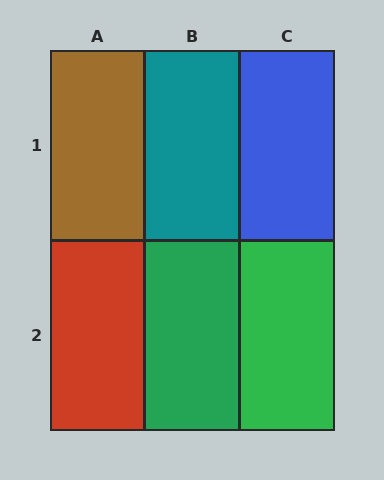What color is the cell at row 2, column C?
Green.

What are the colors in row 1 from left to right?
Brown, teal, blue.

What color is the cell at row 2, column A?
Red.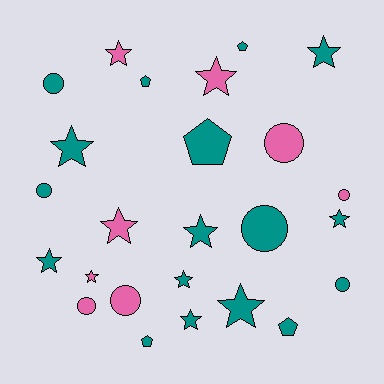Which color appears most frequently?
Teal, with 17 objects.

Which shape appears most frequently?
Star, with 12 objects.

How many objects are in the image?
There are 25 objects.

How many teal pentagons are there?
There are 5 teal pentagons.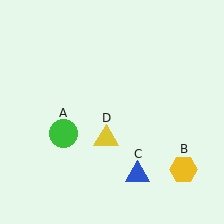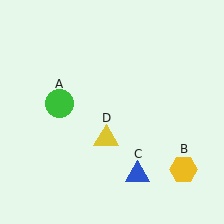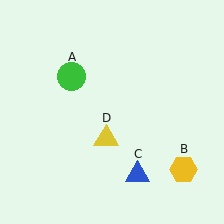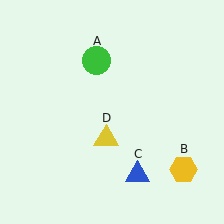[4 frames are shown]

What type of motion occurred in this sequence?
The green circle (object A) rotated clockwise around the center of the scene.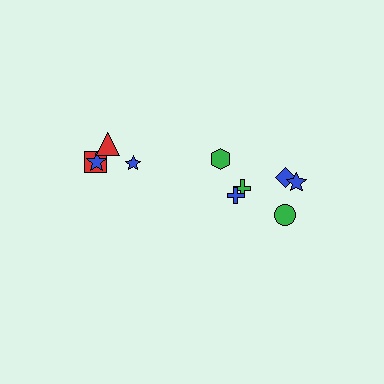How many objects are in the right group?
There are 6 objects.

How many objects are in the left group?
There are 4 objects.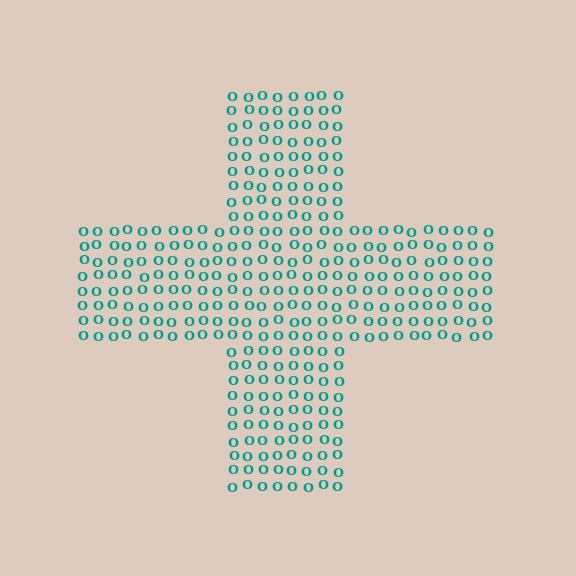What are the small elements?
The small elements are letter O's.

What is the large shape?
The large shape is a cross.